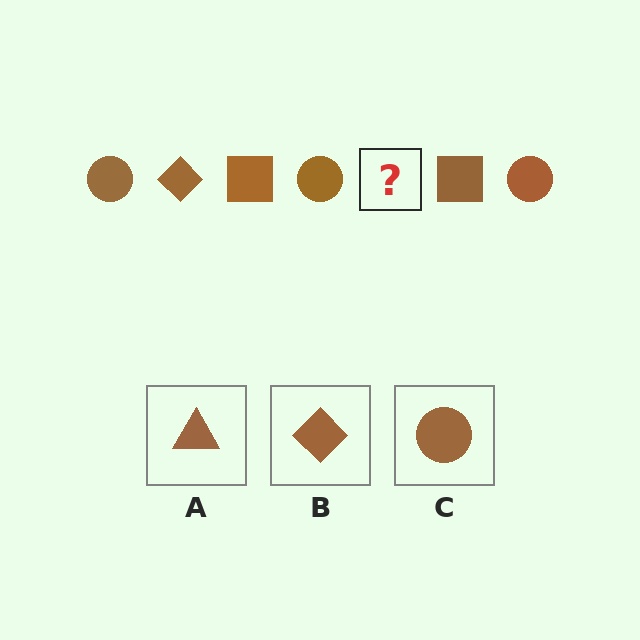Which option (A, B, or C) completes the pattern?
B.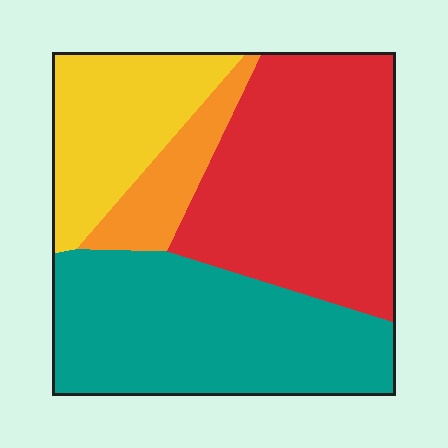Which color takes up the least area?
Orange, at roughly 10%.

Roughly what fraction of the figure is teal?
Teal takes up about one third (1/3) of the figure.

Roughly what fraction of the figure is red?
Red covers 37% of the figure.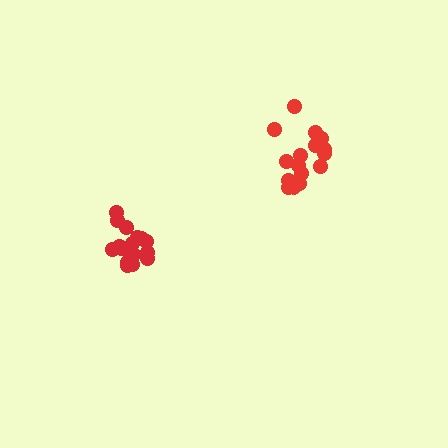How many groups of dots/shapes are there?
There are 2 groups.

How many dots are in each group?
Group 1: 16 dots, Group 2: 18 dots (34 total).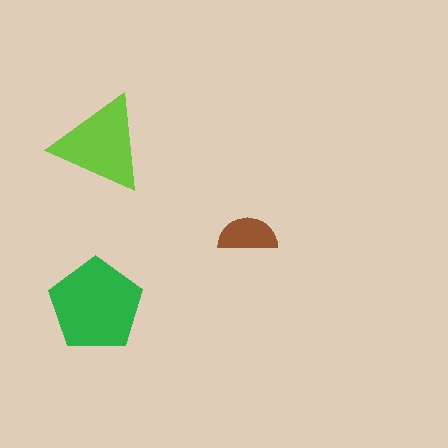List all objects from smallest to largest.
The brown semicircle, the lime triangle, the green pentagon.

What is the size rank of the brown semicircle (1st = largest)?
3rd.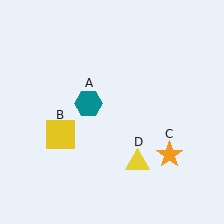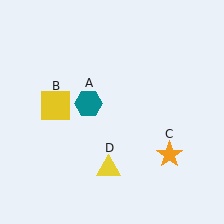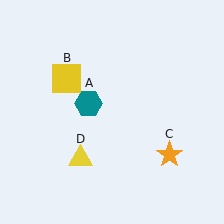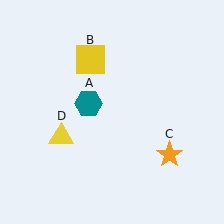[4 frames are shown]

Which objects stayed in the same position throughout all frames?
Teal hexagon (object A) and orange star (object C) remained stationary.